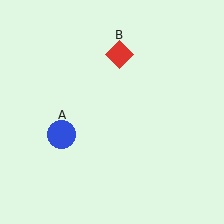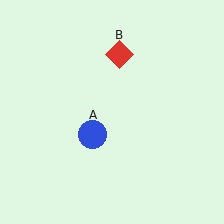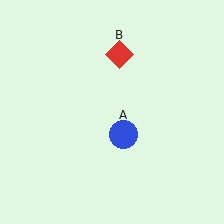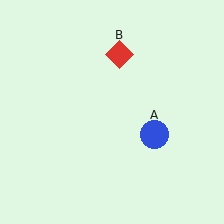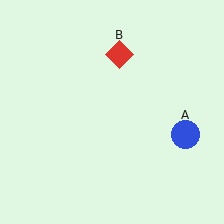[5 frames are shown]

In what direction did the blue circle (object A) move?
The blue circle (object A) moved right.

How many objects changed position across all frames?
1 object changed position: blue circle (object A).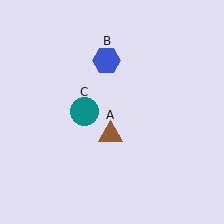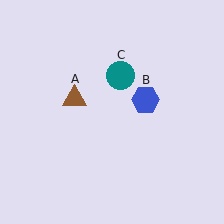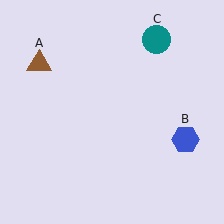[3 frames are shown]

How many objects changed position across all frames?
3 objects changed position: brown triangle (object A), blue hexagon (object B), teal circle (object C).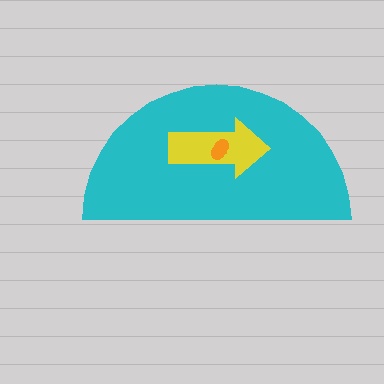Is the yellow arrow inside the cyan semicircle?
Yes.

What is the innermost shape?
The orange ellipse.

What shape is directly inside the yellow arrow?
The orange ellipse.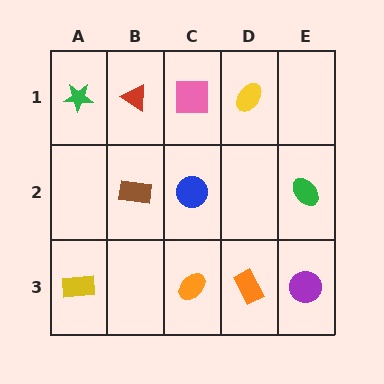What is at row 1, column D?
A yellow ellipse.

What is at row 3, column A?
A yellow rectangle.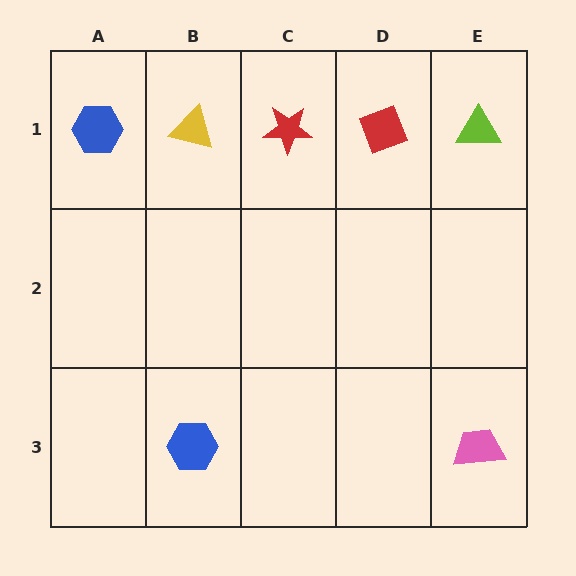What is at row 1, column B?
A yellow triangle.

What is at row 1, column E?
A lime triangle.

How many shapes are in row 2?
0 shapes.